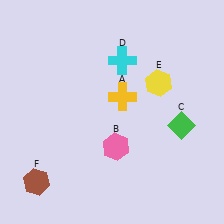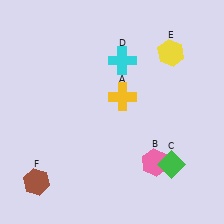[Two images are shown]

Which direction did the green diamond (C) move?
The green diamond (C) moved down.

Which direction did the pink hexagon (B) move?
The pink hexagon (B) moved right.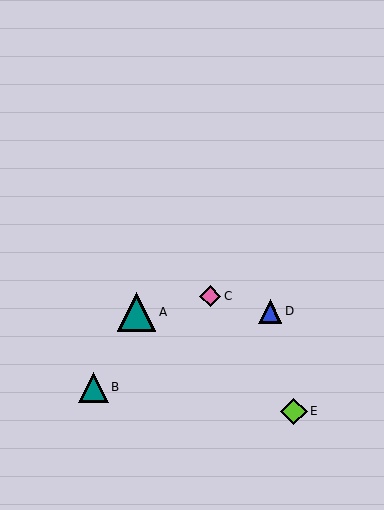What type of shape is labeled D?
Shape D is a blue triangle.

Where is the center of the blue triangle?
The center of the blue triangle is at (270, 311).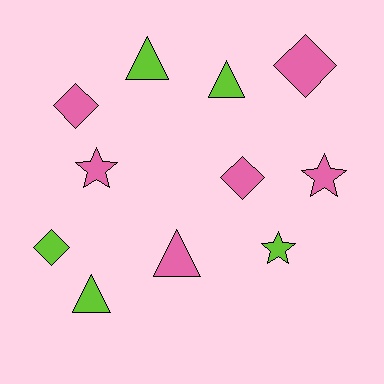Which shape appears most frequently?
Triangle, with 4 objects.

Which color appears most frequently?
Pink, with 6 objects.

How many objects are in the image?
There are 11 objects.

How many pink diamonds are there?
There are 3 pink diamonds.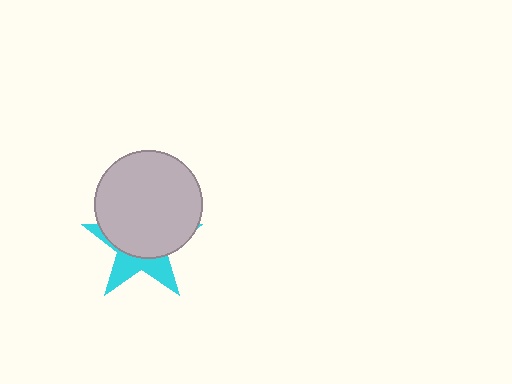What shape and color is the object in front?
The object in front is a light gray circle.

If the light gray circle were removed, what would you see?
You would see the complete cyan star.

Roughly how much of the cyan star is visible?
A small part of it is visible (roughly 36%).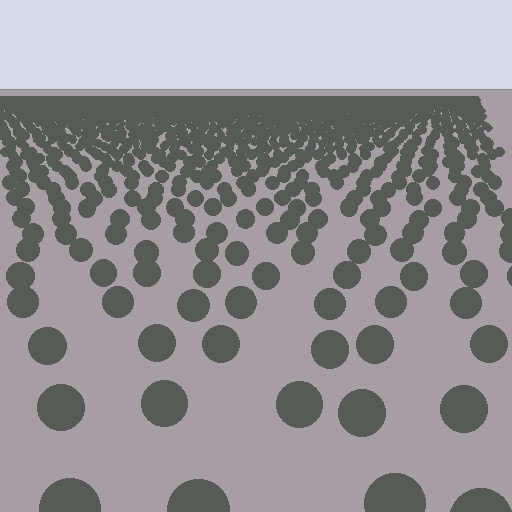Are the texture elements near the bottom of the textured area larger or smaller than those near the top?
Larger. Near the bottom, elements are closer to the viewer and appear at a bigger on-screen size.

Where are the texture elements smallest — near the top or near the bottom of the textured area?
Near the top.